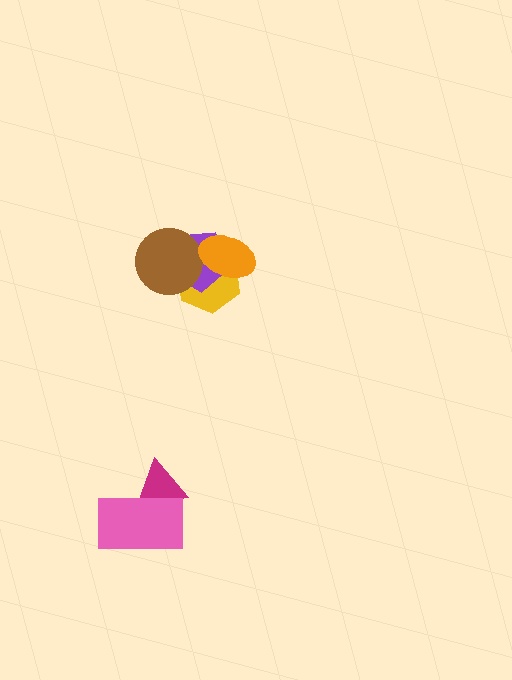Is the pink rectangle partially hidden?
No, no other shape covers it.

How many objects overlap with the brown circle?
2 objects overlap with the brown circle.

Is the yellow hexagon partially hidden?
Yes, it is partially covered by another shape.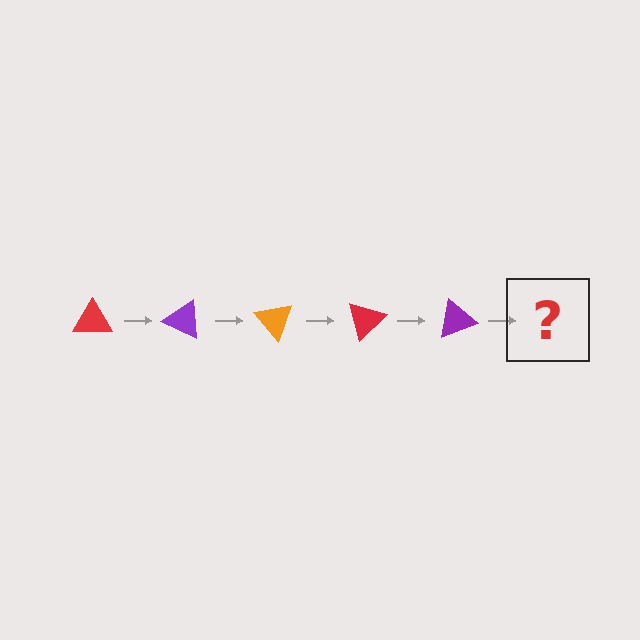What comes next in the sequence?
The next element should be an orange triangle, rotated 125 degrees from the start.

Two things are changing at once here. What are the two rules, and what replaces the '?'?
The two rules are that it rotates 25 degrees each step and the color cycles through red, purple, and orange. The '?' should be an orange triangle, rotated 125 degrees from the start.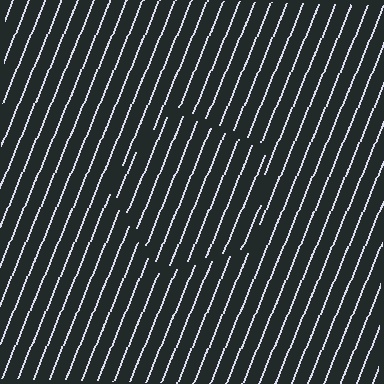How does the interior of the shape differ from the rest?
The interior of the shape contains the same grating, shifted by half a period — the contour is defined by the phase discontinuity where line-ends from the inner and outer gratings abut.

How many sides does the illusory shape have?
5 sides — the line-ends trace a pentagon.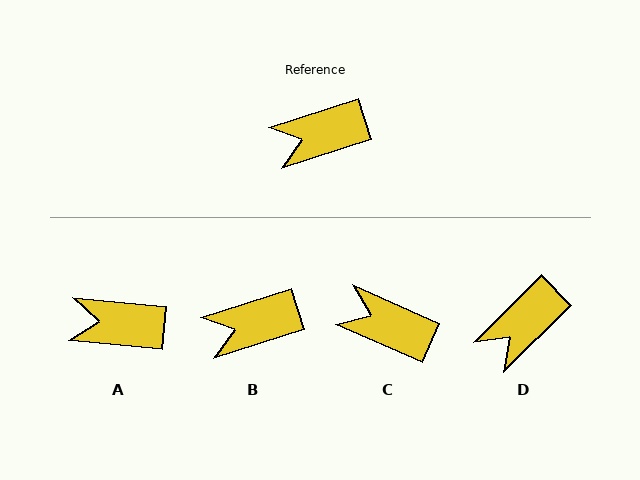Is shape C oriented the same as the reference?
No, it is off by about 42 degrees.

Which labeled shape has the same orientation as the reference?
B.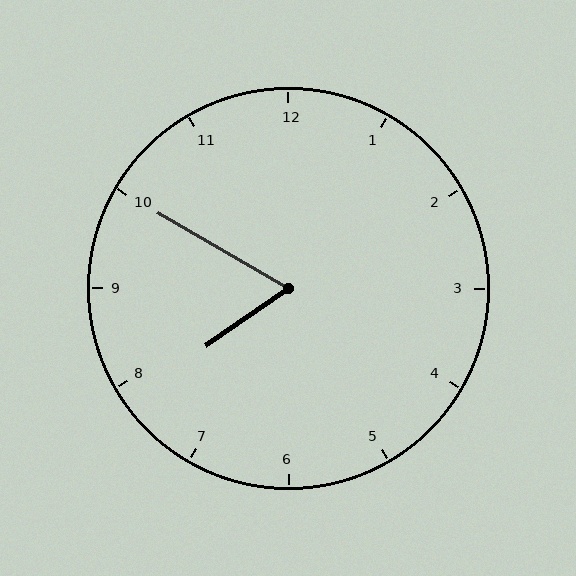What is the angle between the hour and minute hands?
Approximately 65 degrees.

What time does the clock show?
7:50.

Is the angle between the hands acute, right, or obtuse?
It is acute.